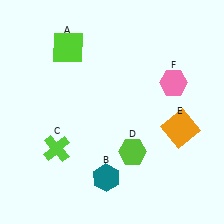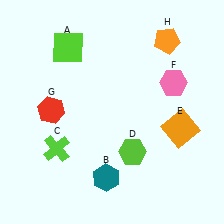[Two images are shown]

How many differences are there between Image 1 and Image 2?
There are 2 differences between the two images.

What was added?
A red hexagon (G), an orange pentagon (H) were added in Image 2.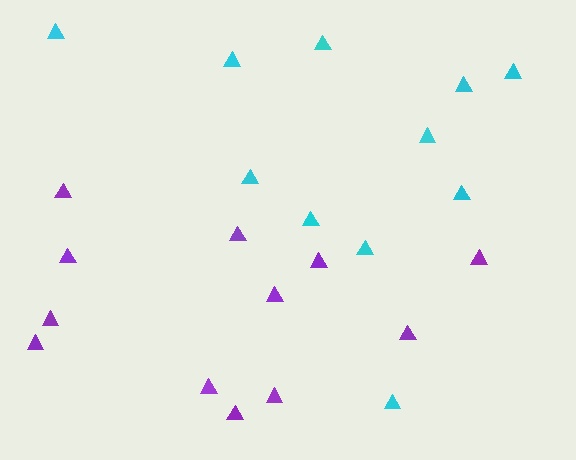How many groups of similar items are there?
There are 2 groups: one group of purple triangles (12) and one group of cyan triangles (11).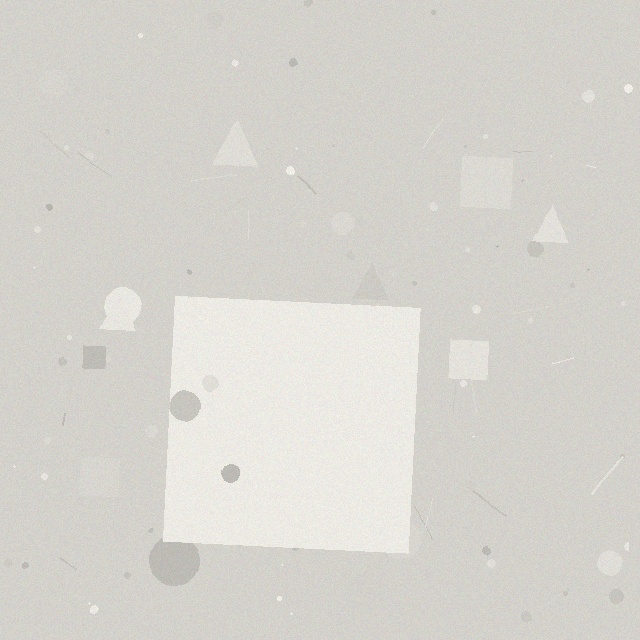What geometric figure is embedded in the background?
A square is embedded in the background.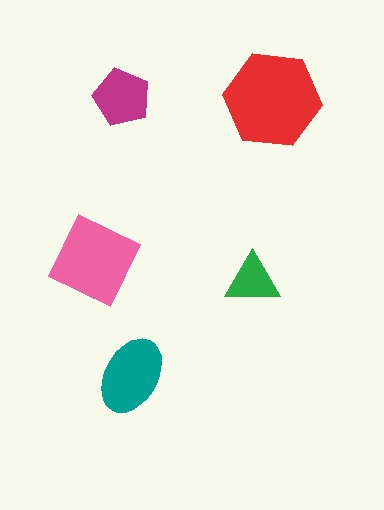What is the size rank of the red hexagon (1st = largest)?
1st.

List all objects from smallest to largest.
The green triangle, the magenta pentagon, the teal ellipse, the pink square, the red hexagon.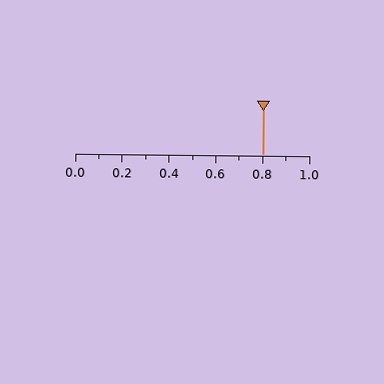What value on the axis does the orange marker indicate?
The marker indicates approximately 0.8.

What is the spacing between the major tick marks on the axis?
The major ticks are spaced 0.2 apart.